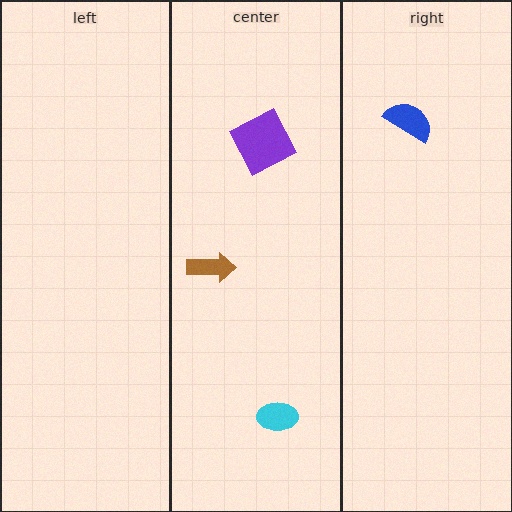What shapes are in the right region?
The blue semicircle.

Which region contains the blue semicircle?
The right region.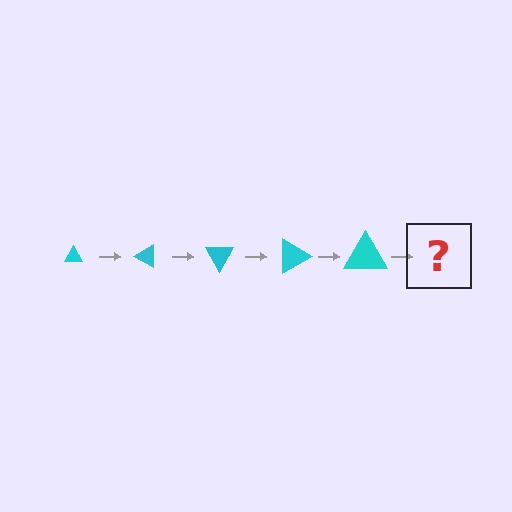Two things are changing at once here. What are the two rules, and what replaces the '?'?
The two rules are that the triangle grows larger each step and it rotates 30 degrees each step. The '?' should be a triangle, larger than the previous one and rotated 150 degrees from the start.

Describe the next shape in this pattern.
It should be a triangle, larger than the previous one and rotated 150 degrees from the start.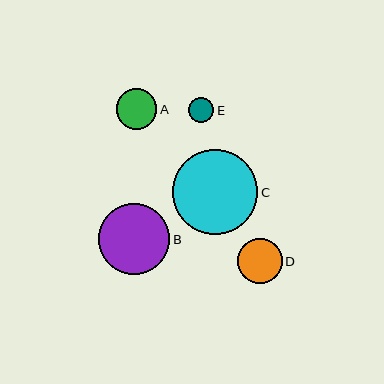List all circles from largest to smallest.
From largest to smallest: C, B, D, A, E.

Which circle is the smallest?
Circle E is the smallest with a size of approximately 25 pixels.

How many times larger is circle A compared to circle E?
Circle A is approximately 1.6 times the size of circle E.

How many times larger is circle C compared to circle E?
Circle C is approximately 3.4 times the size of circle E.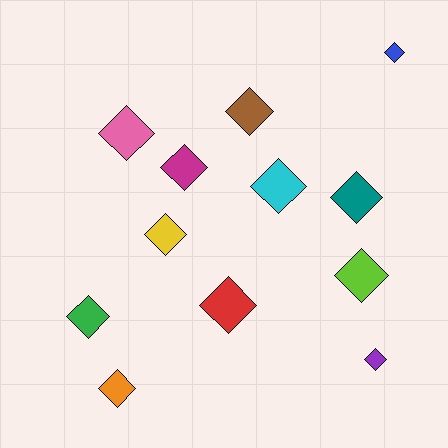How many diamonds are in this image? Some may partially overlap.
There are 12 diamonds.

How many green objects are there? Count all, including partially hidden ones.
There is 1 green object.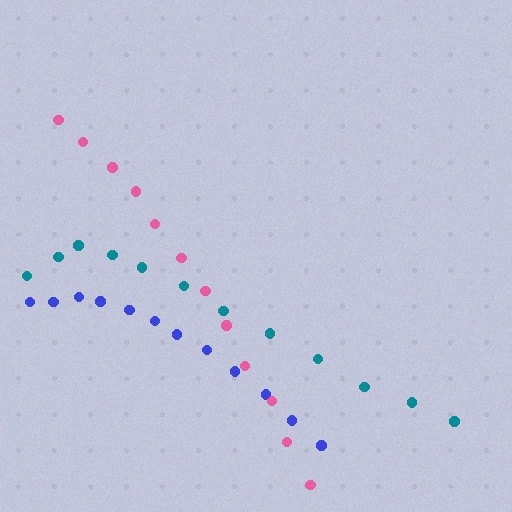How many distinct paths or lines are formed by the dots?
There are 3 distinct paths.